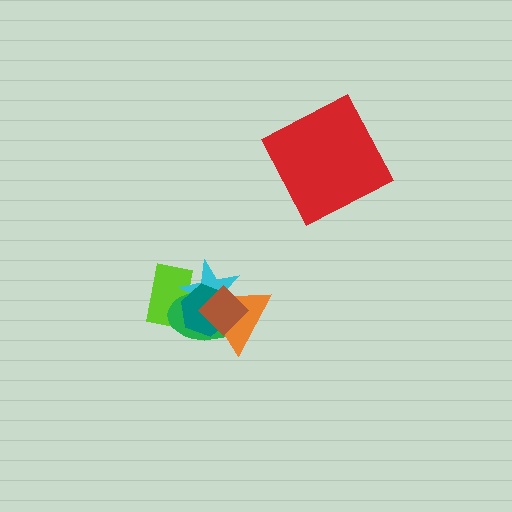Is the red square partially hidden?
No, no other shape covers it.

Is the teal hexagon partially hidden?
Yes, it is partially covered by another shape.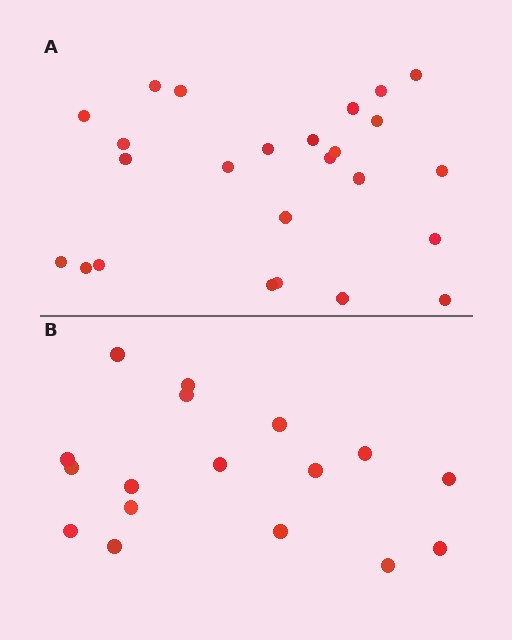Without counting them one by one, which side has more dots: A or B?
Region A (the top region) has more dots.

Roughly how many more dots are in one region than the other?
Region A has roughly 8 or so more dots than region B.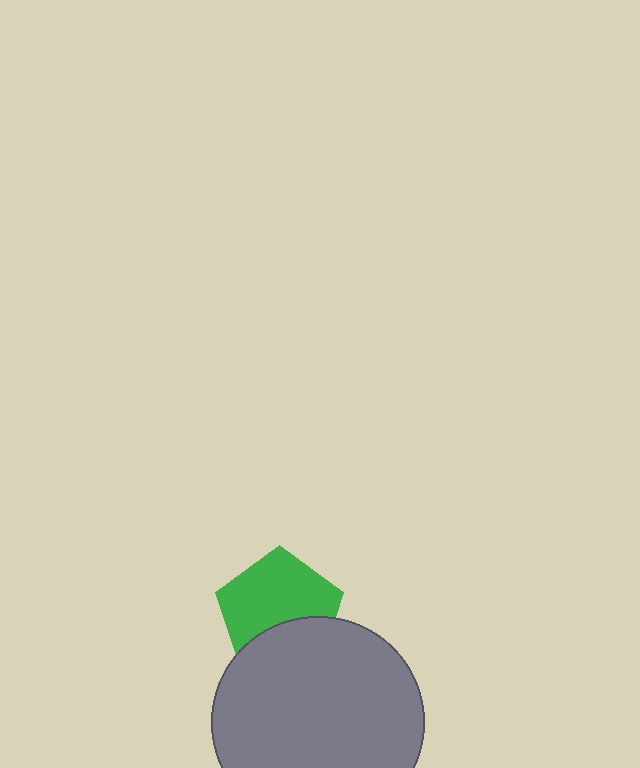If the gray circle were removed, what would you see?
You would see the complete green pentagon.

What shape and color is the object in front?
The object in front is a gray circle.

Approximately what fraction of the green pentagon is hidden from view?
Roughly 35% of the green pentagon is hidden behind the gray circle.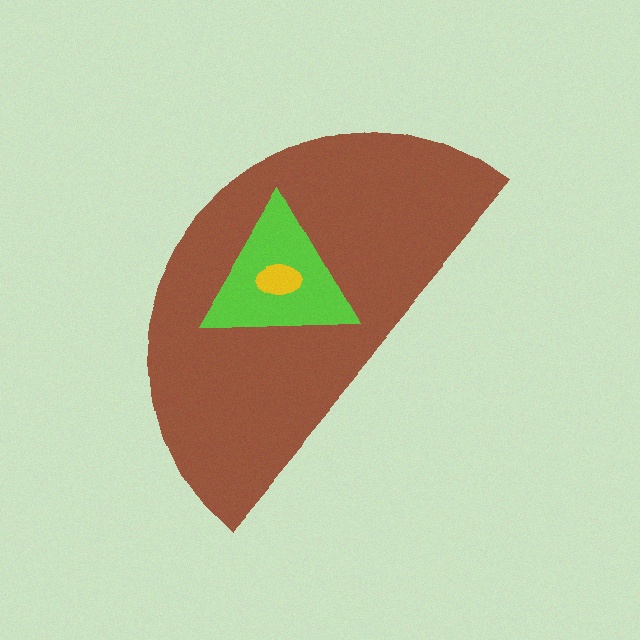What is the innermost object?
The yellow ellipse.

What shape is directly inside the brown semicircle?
The lime triangle.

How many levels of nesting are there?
3.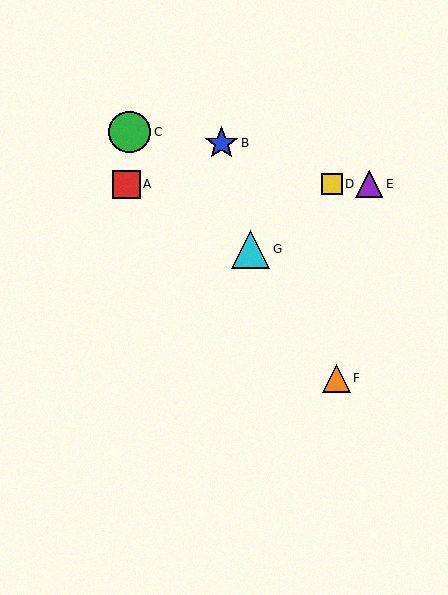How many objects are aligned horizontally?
3 objects (A, D, E) are aligned horizontally.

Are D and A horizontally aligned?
Yes, both are at y≈184.